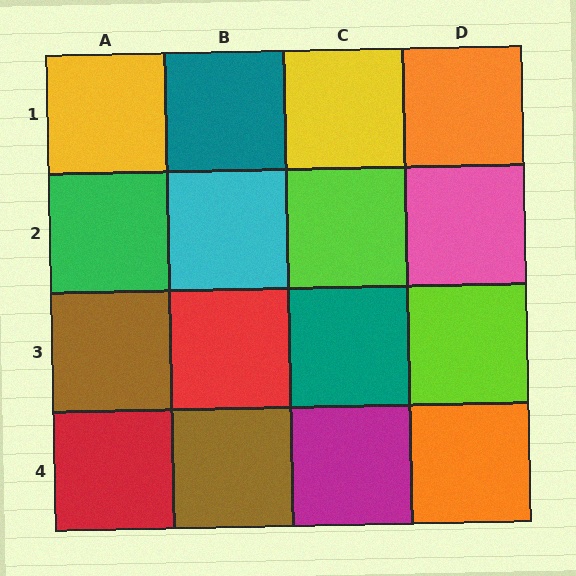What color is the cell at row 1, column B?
Teal.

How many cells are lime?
2 cells are lime.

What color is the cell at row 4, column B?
Brown.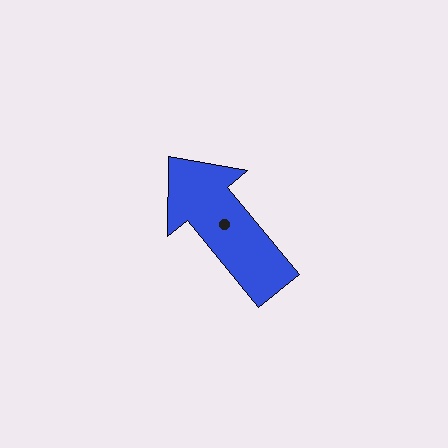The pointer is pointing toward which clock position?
Roughly 11 o'clock.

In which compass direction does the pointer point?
Northwest.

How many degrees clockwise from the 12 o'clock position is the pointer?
Approximately 321 degrees.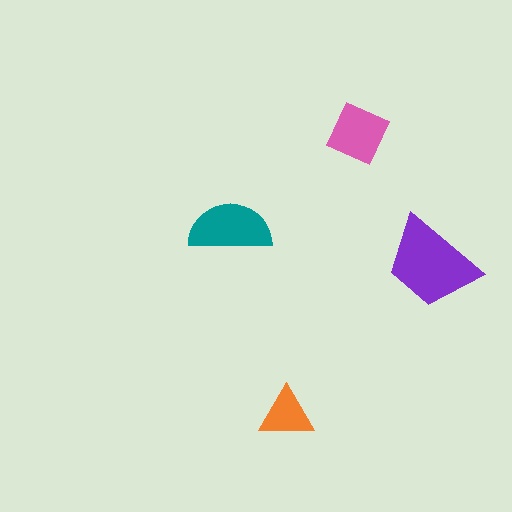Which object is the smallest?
The orange triangle.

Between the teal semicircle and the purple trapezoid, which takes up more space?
The purple trapezoid.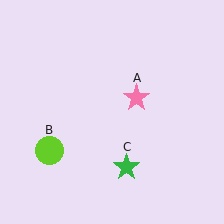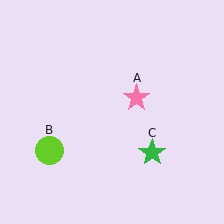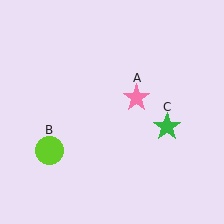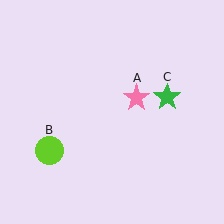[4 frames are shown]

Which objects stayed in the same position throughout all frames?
Pink star (object A) and lime circle (object B) remained stationary.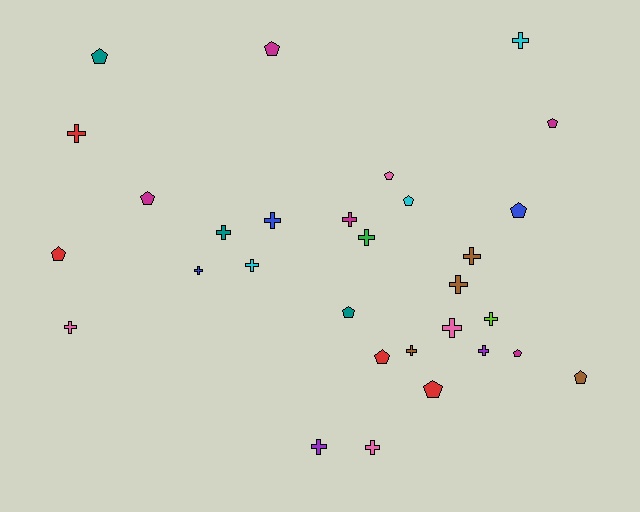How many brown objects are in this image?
There are 4 brown objects.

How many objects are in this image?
There are 30 objects.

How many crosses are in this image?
There are 17 crosses.